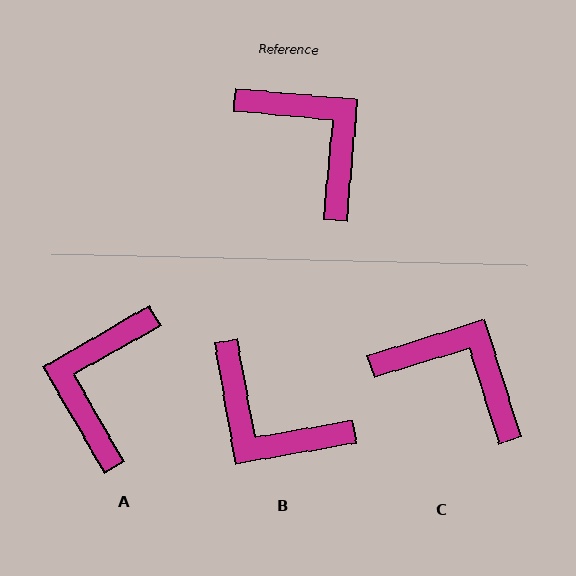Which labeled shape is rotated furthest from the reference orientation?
B, about 165 degrees away.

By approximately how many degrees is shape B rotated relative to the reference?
Approximately 165 degrees clockwise.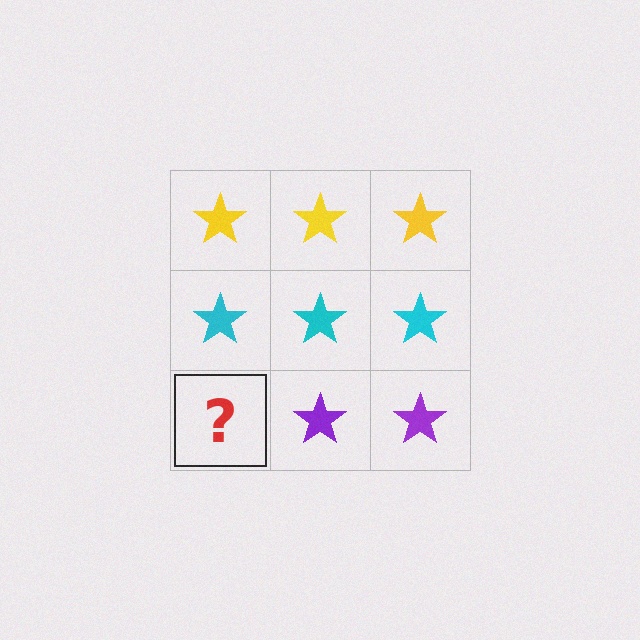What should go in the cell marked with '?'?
The missing cell should contain a purple star.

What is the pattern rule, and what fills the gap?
The rule is that each row has a consistent color. The gap should be filled with a purple star.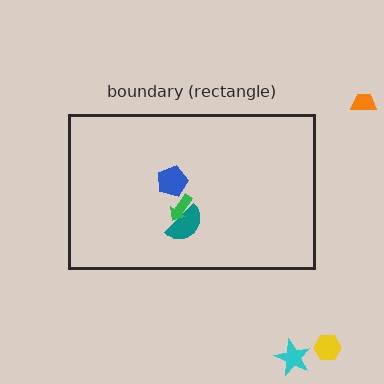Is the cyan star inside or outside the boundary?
Outside.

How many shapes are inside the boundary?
3 inside, 3 outside.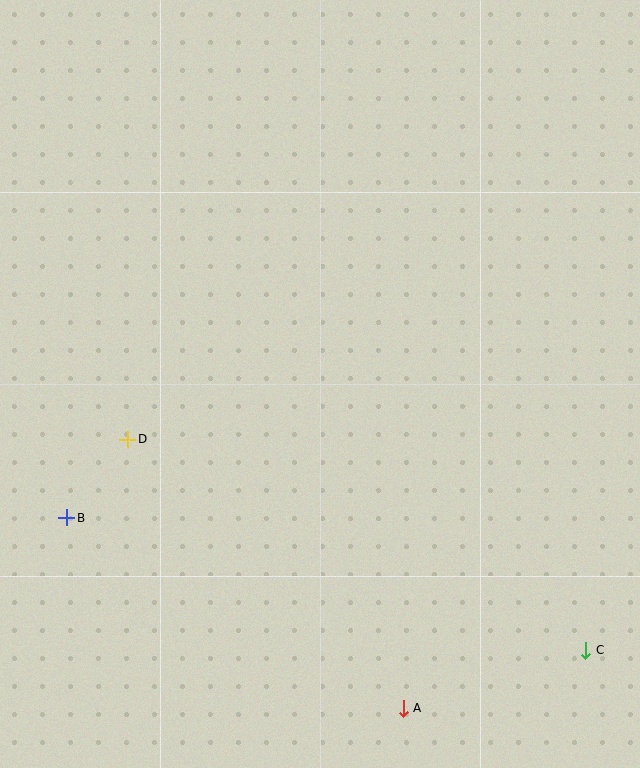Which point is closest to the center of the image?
Point D at (128, 439) is closest to the center.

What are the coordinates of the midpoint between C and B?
The midpoint between C and B is at (326, 584).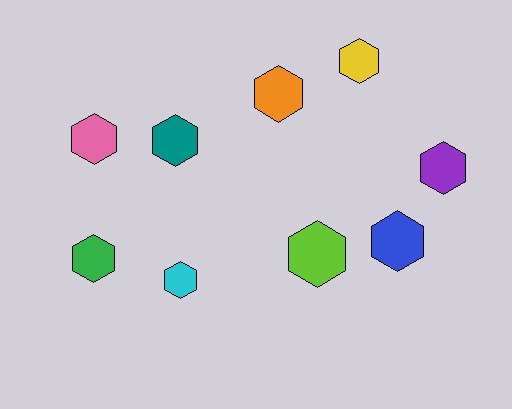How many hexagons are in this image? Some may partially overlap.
There are 9 hexagons.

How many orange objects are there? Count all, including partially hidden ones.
There is 1 orange object.